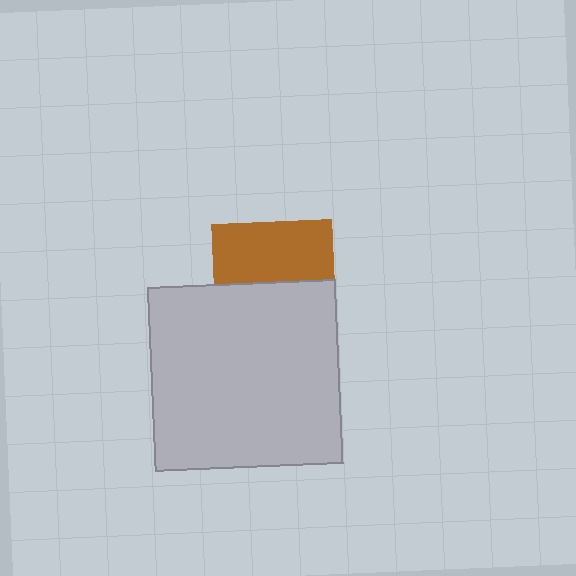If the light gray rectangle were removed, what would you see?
You would see the complete brown square.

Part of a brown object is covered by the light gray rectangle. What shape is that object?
It is a square.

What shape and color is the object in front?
The object in front is a light gray rectangle.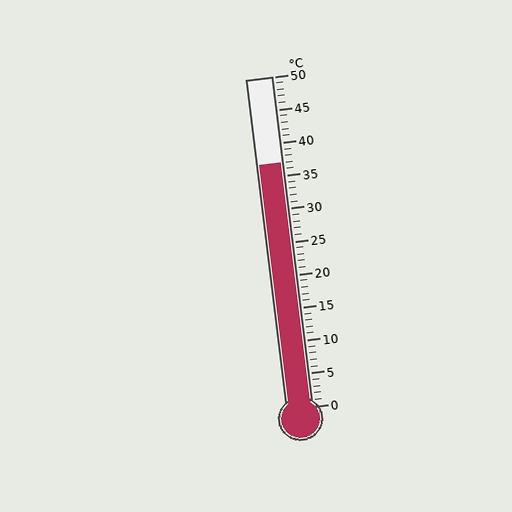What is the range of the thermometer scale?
The thermometer scale ranges from 0°C to 50°C.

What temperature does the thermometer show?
The thermometer shows approximately 37°C.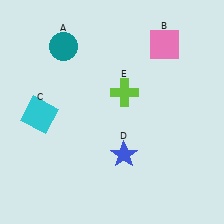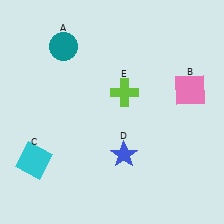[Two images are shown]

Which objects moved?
The objects that moved are: the pink square (B), the cyan square (C).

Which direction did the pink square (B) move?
The pink square (B) moved down.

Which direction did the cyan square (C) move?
The cyan square (C) moved down.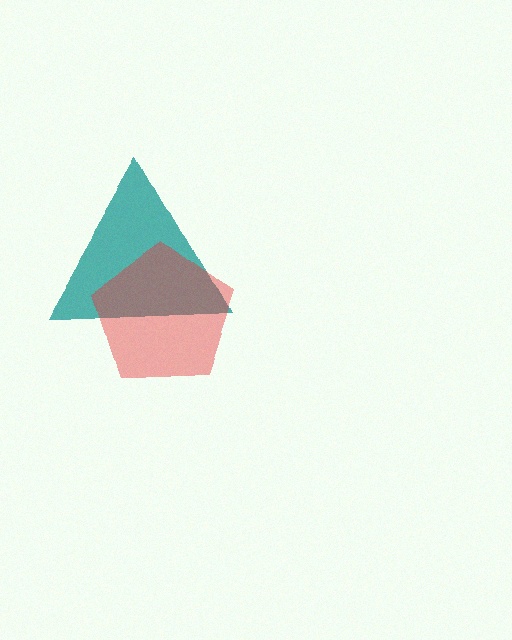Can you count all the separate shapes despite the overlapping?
Yes, there are 2 separate shapes.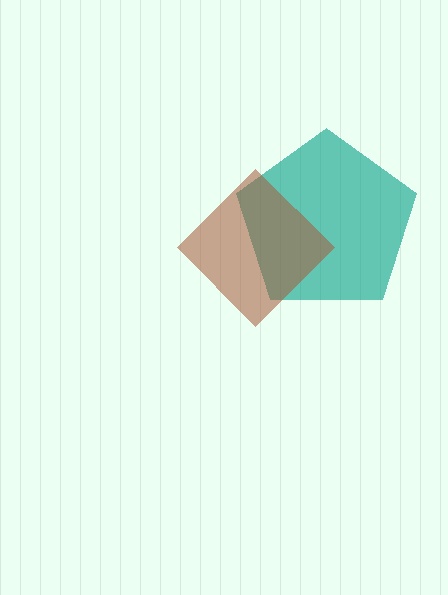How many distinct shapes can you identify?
There are 2 distinct shapes: a teal pentagon, a brown diamond.